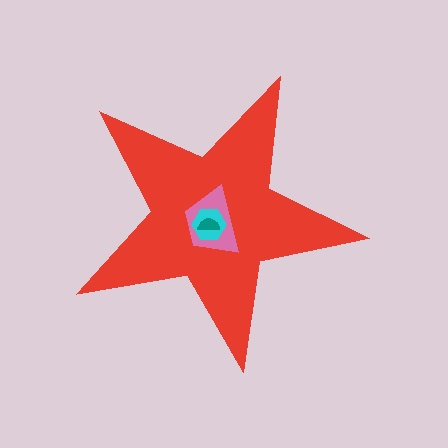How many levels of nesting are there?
4.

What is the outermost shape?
The red star.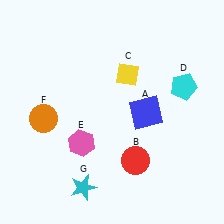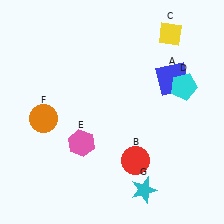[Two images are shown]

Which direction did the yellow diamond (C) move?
The yellow diamond (C) moved right.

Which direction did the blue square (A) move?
The blue square (A) moved up.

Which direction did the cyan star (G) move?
The cyan star (G) moved right.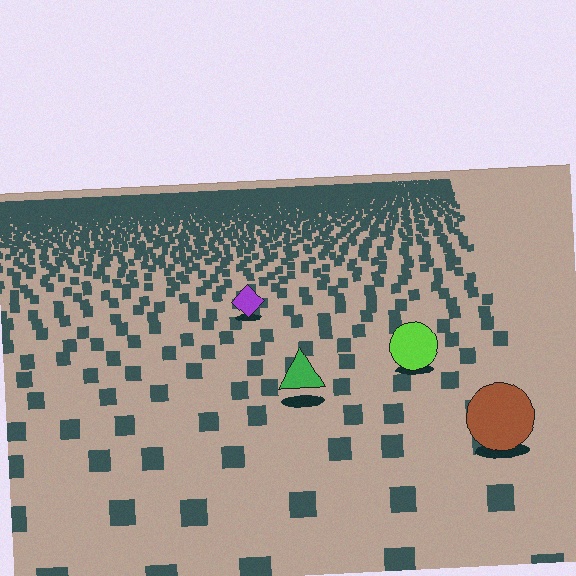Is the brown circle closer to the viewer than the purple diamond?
Yes. The brown circle is closer — you can tell from the texture gradient: the ground texture is coarser near it.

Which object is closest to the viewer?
The brown circle is closest. The texture marks near it are larger and more spread out.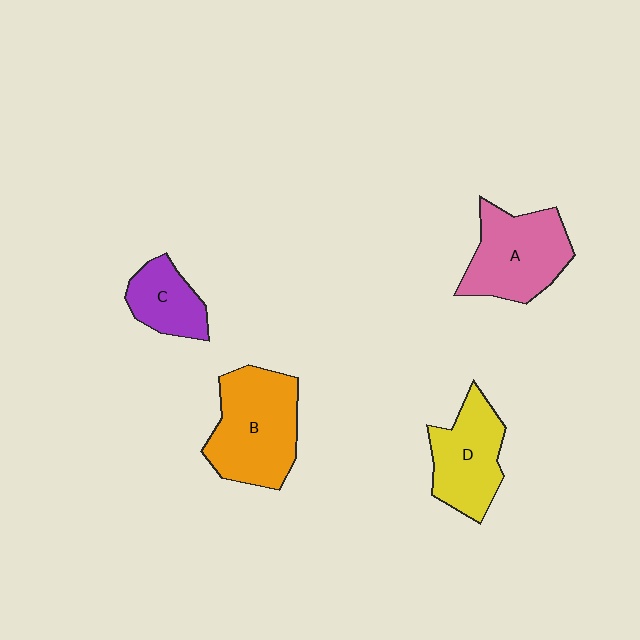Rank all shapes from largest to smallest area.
From largest to smallest: B (orange), A (pink), D (yellow), C (purple).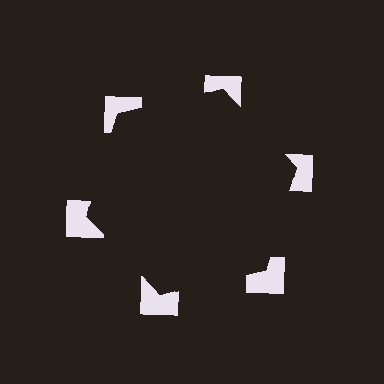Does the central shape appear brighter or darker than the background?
It typically appears slightly darker than the background, even though no actual brightness change is drawn.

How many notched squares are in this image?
There are 6 — one at each vertex of the illusory hexagon.